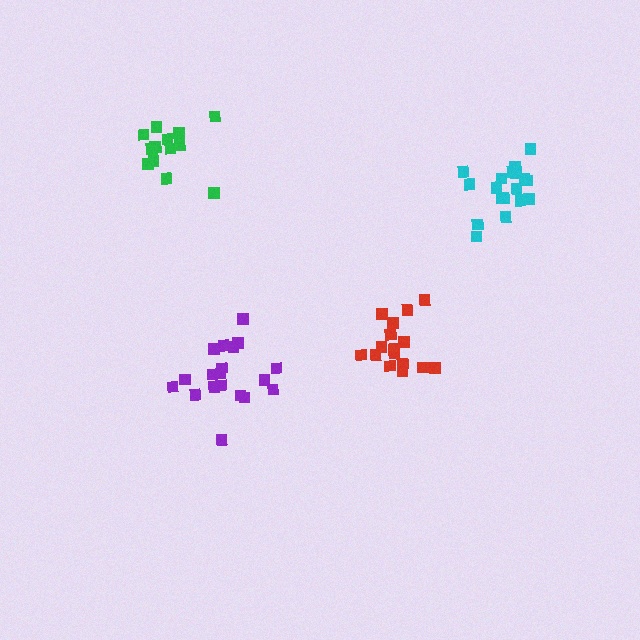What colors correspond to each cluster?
The clusters are colored: red, green, cyan, purple.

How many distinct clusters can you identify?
There are 4 distinct clusters.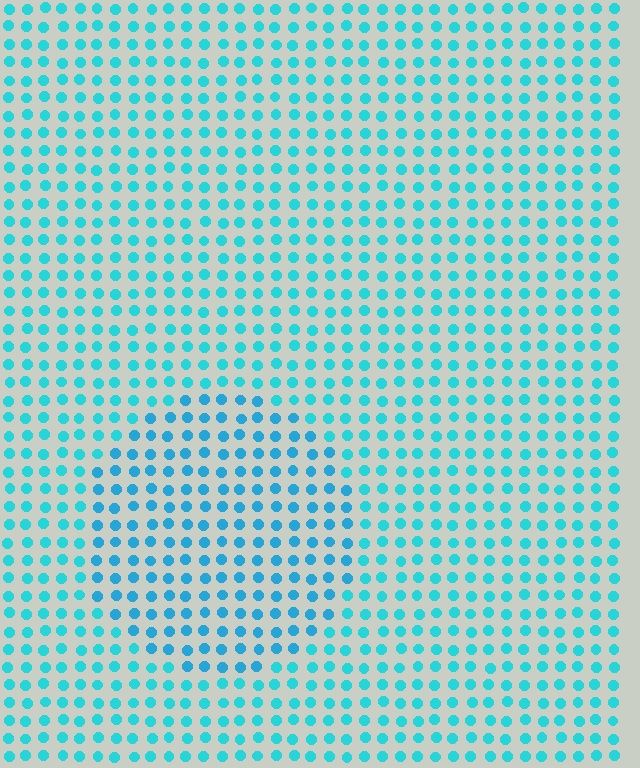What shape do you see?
I see a circle.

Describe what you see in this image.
The image is filled with small cyan elements in a uniform arrangement. A circle-shaped region is visible where the elements are tinted to a slightly different hue, forming a subtle color boundary.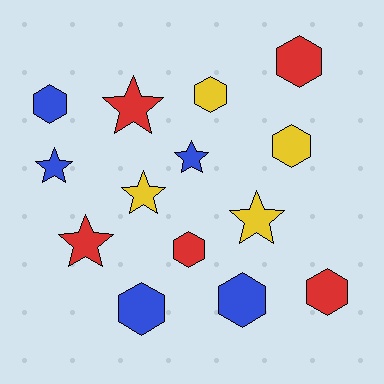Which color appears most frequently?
Blue, with 5 objects.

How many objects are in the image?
There are 14 objects.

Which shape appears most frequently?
Hexagon, with 8 objects.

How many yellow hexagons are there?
There are 2 yellow hexagons.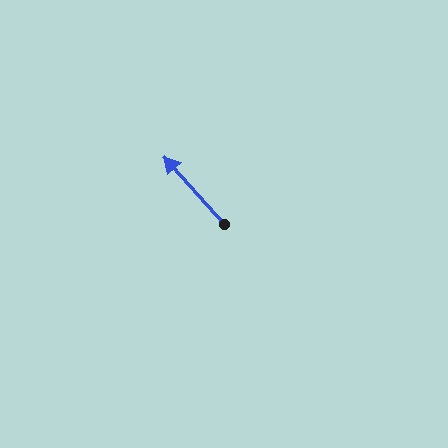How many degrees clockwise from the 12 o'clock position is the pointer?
Approximately 318 degrees.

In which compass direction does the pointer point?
Northwest.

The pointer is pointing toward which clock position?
Roughly 11 o'clock.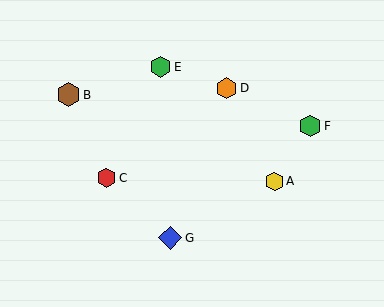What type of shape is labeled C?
Shape C is a red hexagon.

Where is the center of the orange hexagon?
The center of the orange hexagon is at (227, 88).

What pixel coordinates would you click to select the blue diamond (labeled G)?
Click at (170, 238) to select the blue diamond G.